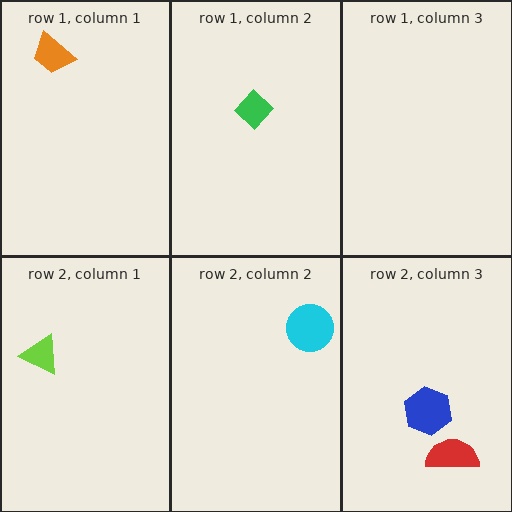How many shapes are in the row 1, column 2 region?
1.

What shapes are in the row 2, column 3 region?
The blue hexagon, the red semicircle.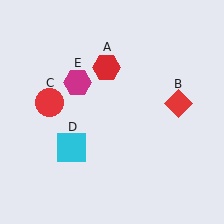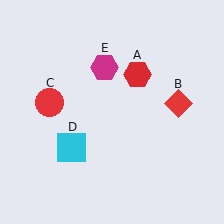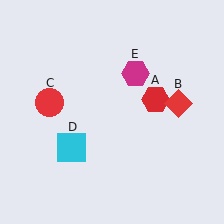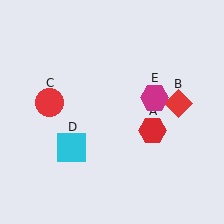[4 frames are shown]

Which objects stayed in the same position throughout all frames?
Red diamond (object B) and red circle (object C) and cyan square (object D) remained stationary.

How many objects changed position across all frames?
2 objects changed position: red hexagon (object A), magenta hexagon (object E).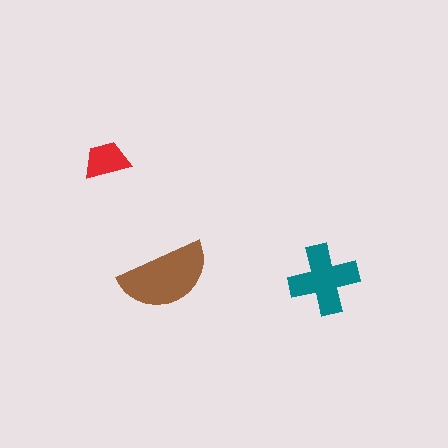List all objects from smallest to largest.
The red trapezoid, the teal cross, the brown semicircle.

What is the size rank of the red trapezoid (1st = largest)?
3rd.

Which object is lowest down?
The brown semicircle is bottommost.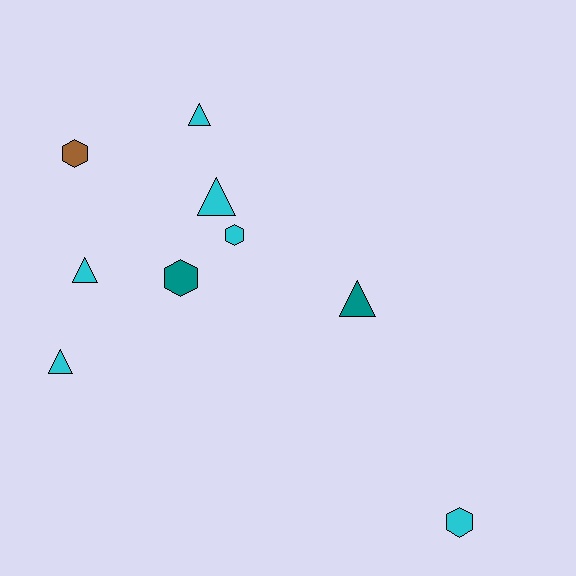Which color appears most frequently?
Cyan, with 6 objects.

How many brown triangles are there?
There are no brown triangles.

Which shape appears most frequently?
Triangle, with 5 objects.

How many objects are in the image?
There are 9 objects.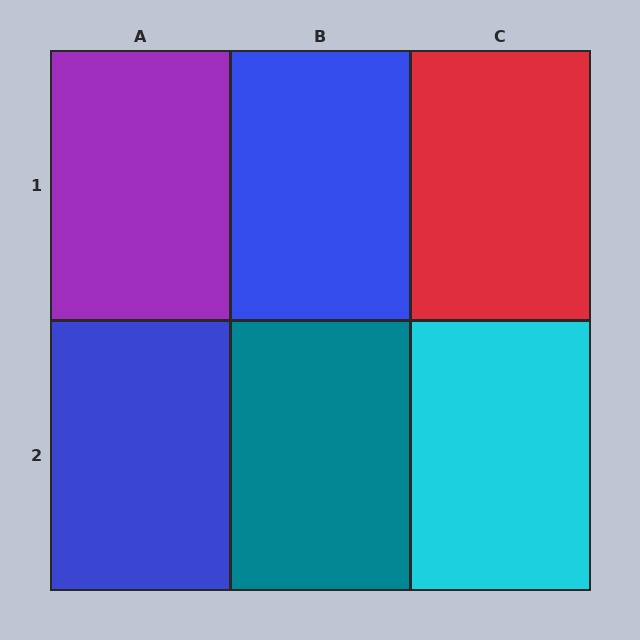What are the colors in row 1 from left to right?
Purple, blue, red.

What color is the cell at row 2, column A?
Blue.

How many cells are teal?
1 cell is teal.